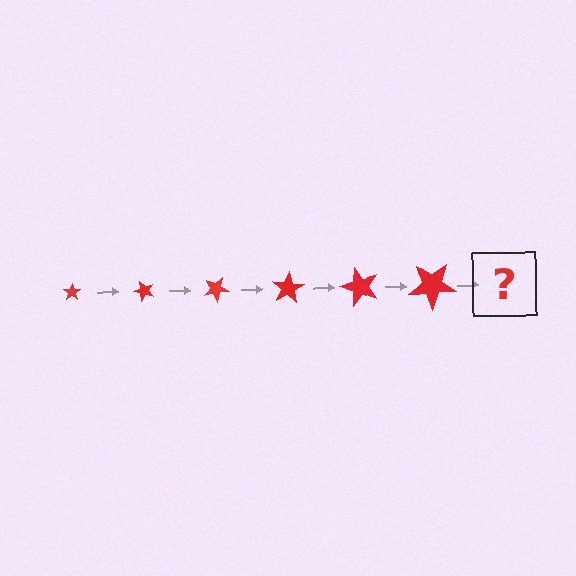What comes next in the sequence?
The next element should be a star, larger than the previous one and rotated 300 degrees from the start.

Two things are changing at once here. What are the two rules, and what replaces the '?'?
The two rules are that the star grows larger each step and it rotates 50 degrees each step. The '?' should be a star, larger than the previous one and rotated 300 degrees from the start.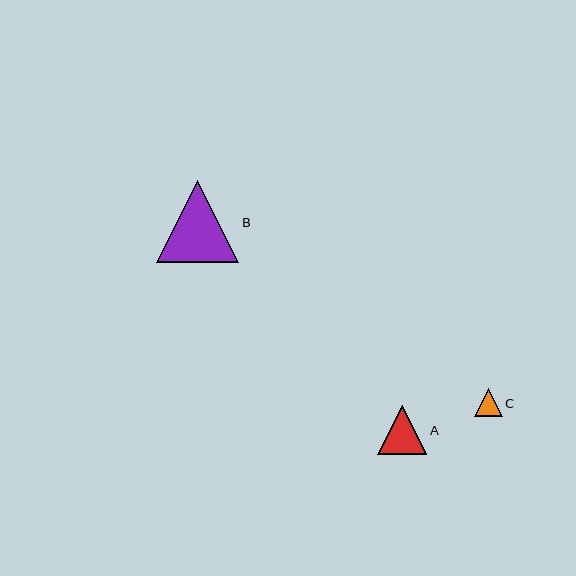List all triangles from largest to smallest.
From largest to smallest: B, A, C.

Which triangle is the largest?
Triangle B is the largest with a size of approximately 82 pixels.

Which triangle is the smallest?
Triangle C is the smallest with a size of approximately 27 pixels.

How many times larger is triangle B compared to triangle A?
Triangle B is approximately 1.7 times the size of triangle A.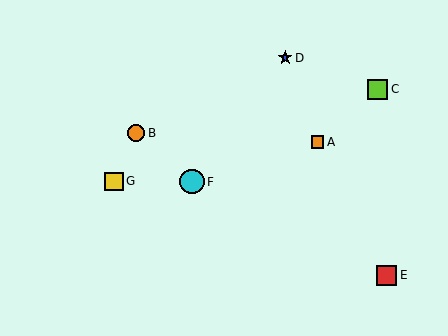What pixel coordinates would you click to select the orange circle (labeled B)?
Click at (136, 133) to select the orange circle B.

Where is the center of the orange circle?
The center of the orange circle is at (136, 133).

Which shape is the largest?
The cyan circle (labeled F) is the largest.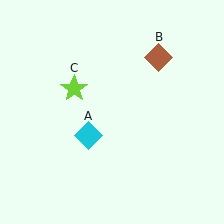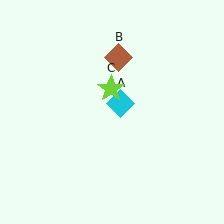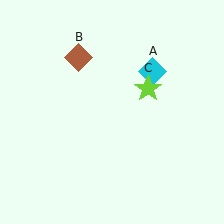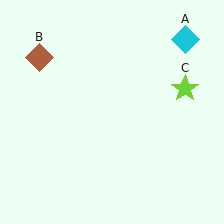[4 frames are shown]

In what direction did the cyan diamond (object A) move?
The cyan diamond (object A) moved up and to the right.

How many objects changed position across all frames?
3 objects changed position: cyan diamond (object A), brown diamond (object B), lime star (object C).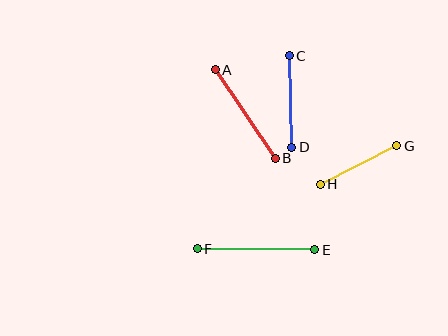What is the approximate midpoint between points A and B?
The midpoint is at approximately (245, 114) pixels.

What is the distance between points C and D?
The distance is approximately 92 pixels.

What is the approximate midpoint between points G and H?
The midpoint is at approximately (359, 165) pixels.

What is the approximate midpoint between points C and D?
The midpoint is at approximately (290, 101) pixels.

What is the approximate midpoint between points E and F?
The midpoint is at approximately (256, 249) pixels.